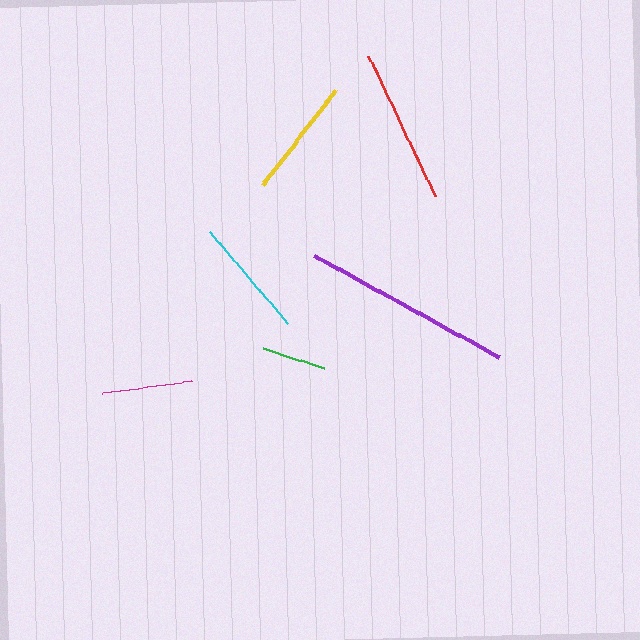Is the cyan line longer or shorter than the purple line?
The purple line is longer than the cyan line.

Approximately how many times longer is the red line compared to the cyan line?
The red line is approximately 1.3 times the length of the cyan line.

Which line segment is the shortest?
The green line is the shortest at approximately 64 pixels.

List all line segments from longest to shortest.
From longest to shortest: purple, red, cyan, yellow, magenta, green.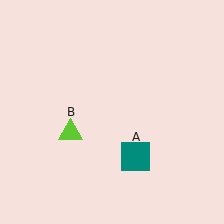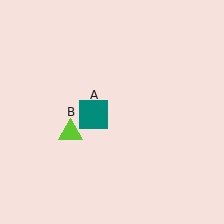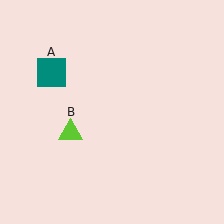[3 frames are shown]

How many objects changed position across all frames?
1 object changed position: teal square (object A).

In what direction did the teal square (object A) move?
The teal square (object A) moved up and to the left.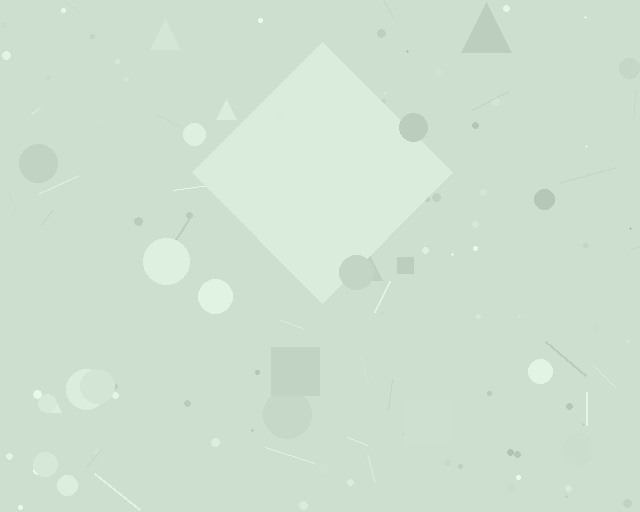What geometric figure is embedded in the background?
A diamond is embedded in the background.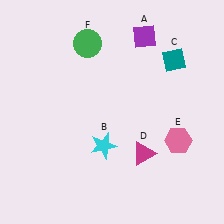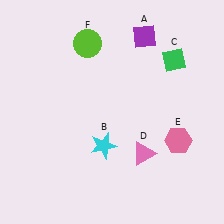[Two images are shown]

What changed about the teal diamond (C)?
In Image 1, C is teal. In Image 2, it changed to green.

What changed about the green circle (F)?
In Image 1, F is green. In Image 2, it changed to lime.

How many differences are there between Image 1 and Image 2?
There are 3 differences between the two images.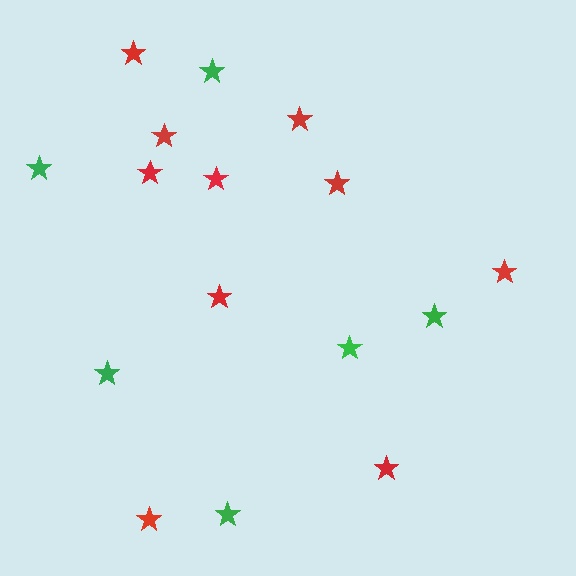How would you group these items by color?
There are 2 groups: one group of red stars (10) and one group of green stars (6).